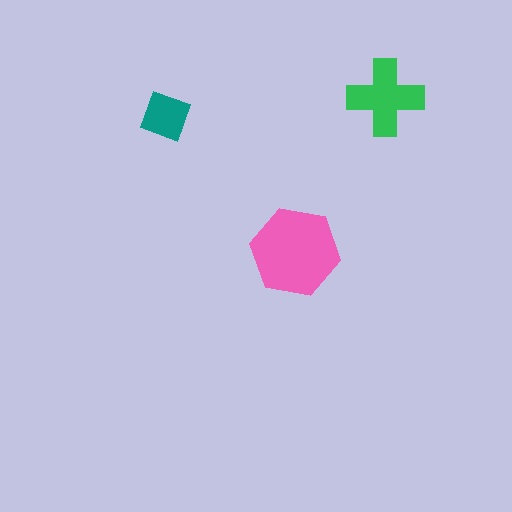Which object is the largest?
The pink hexagon.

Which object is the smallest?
The teal diamond.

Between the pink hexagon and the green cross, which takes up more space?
The pink hexagon.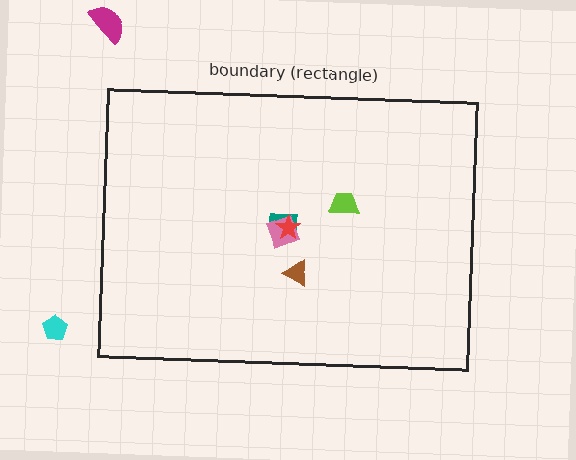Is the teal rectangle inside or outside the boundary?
Inside.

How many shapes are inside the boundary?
5 inside, 2 outside.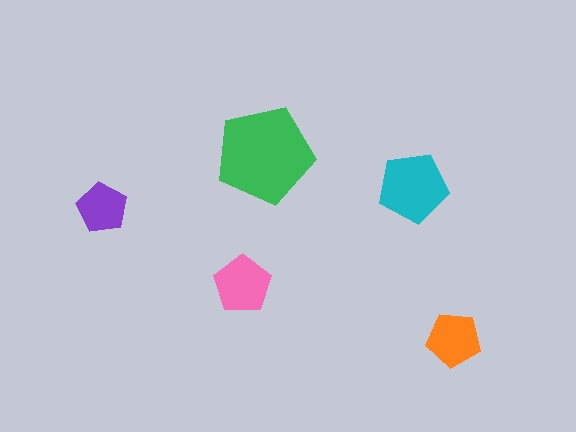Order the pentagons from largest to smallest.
the green one, the cyan one, the pink one, the orange one, the purple one.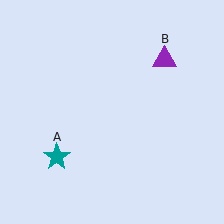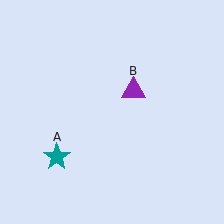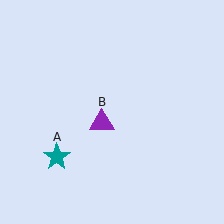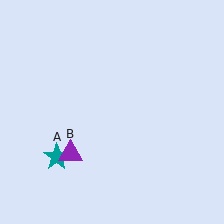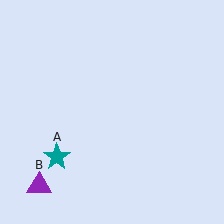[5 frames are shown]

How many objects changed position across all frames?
1 object changed position: purple triangle (object B).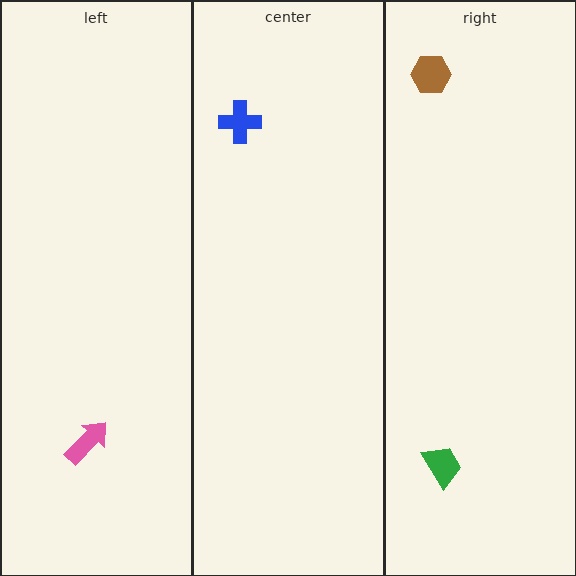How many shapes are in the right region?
2.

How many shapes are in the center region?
1.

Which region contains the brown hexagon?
The right region.